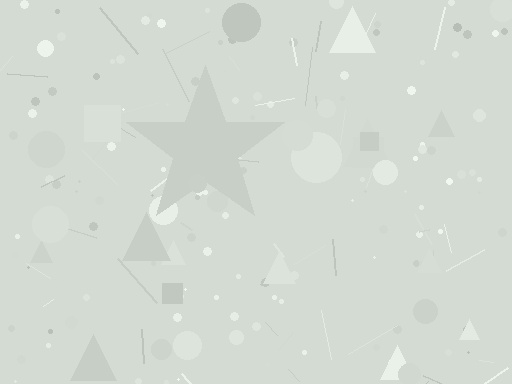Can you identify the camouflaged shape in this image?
The camouflaged shape is a star.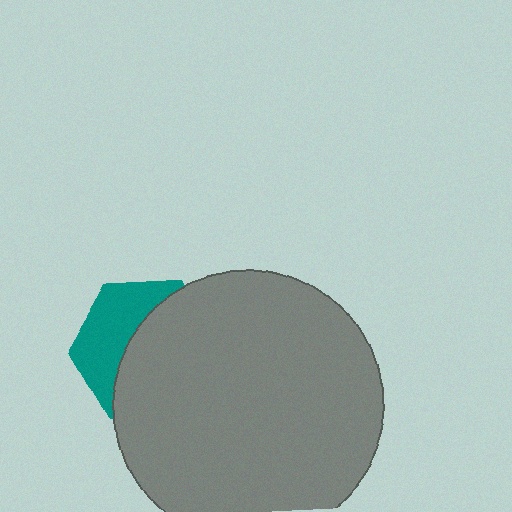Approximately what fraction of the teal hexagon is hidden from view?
Roughly 61% of the teal hexagon is hidden behind the gray circle.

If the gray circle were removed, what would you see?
You would see the complete teal hexagon.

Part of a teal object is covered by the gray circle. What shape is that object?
It is a hexagon.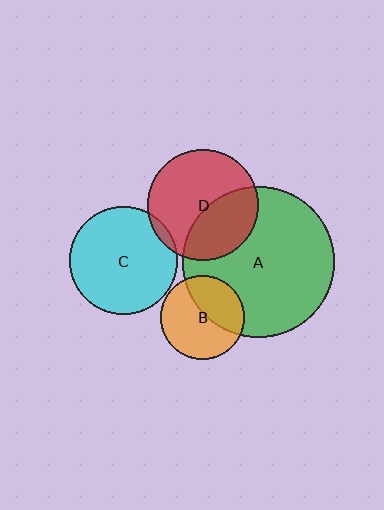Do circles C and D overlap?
Yes.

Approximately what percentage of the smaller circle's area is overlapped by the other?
Approximately 5%.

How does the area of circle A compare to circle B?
Approximately 3.3 times.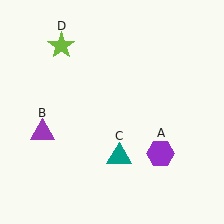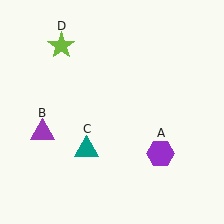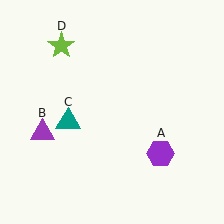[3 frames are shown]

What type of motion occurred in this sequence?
The teal triangle (object C) rotated clockwise around the center of the scene.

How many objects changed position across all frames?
1 object changed position: teal triangle (object C).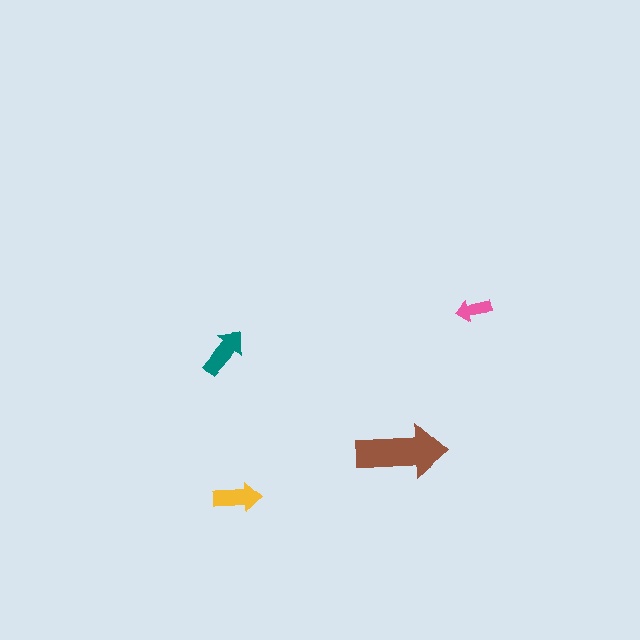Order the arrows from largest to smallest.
the brown one, the teal one, the yellow one, the pink one.